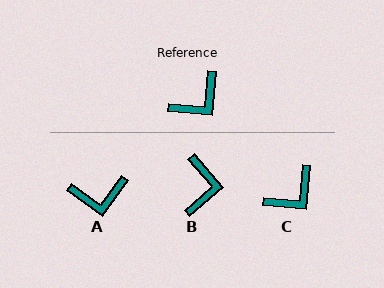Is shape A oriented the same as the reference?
No, it is off by about 30 degrees.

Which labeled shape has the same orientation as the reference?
C.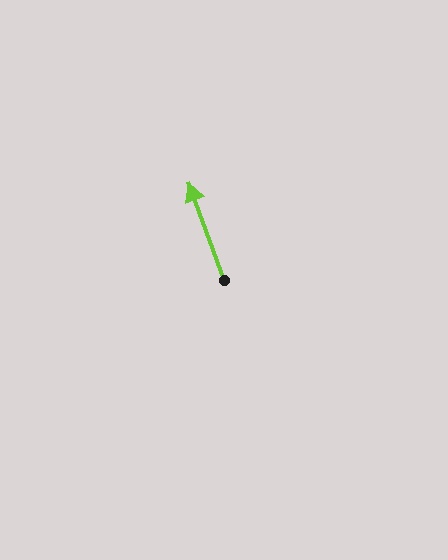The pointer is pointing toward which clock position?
Roughly 11 o'clock.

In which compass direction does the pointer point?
North.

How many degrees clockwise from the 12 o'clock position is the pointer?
Approximately 340 degrees.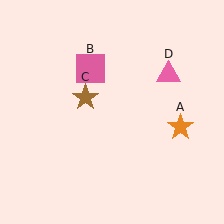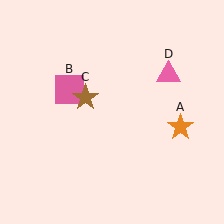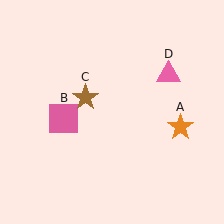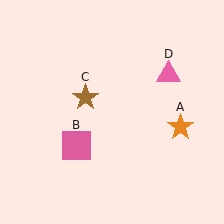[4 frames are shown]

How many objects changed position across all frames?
1 object changed position: pink square (object B).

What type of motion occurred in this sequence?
The pink square (object B) rotated counterclockwise around the center of the scene.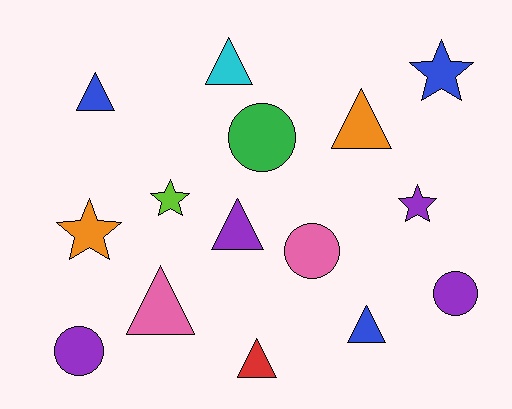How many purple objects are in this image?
There are 4 purple objects.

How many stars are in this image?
There are 4 stars.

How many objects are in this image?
There are 15 objects.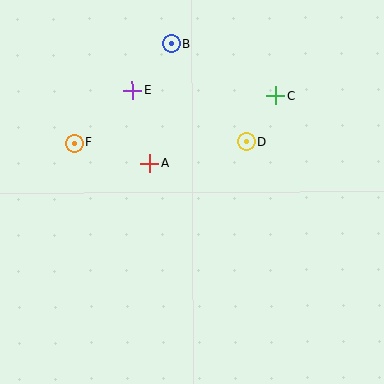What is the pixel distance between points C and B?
The distance between C and B is 116 pixels.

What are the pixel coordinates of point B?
Point B is at (171, 44).